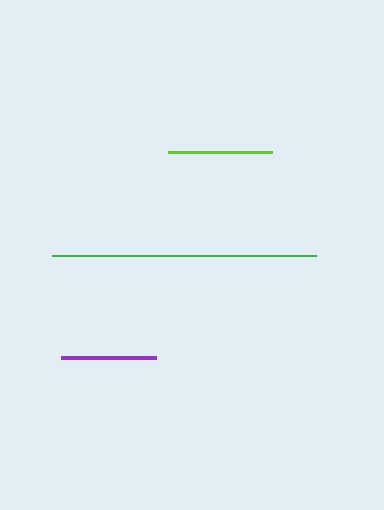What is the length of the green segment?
The green segment is approximately 264 pixels long.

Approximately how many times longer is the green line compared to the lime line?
The green line is approximately 2.5 times the length of the lime line.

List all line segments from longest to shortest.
From longest to shortest: green, lime, purple.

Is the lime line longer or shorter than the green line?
The green line is longer than the lime line.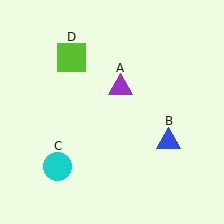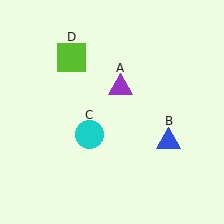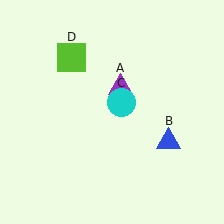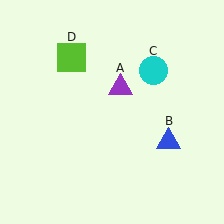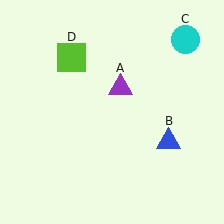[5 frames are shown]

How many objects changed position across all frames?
1 object changed position: cyan circle (object C).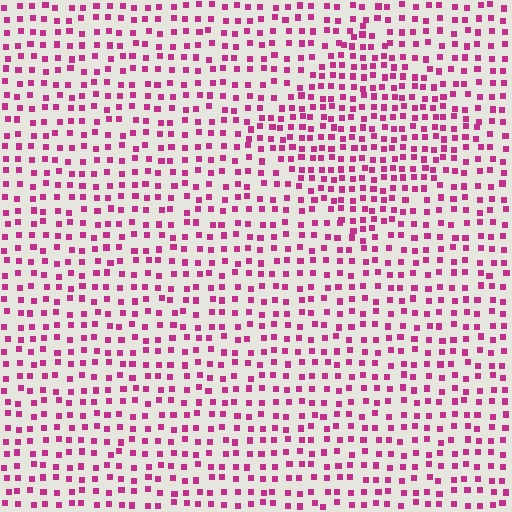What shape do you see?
I see a diamond.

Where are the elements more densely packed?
The elements are more densely packed inside the diamond boundary.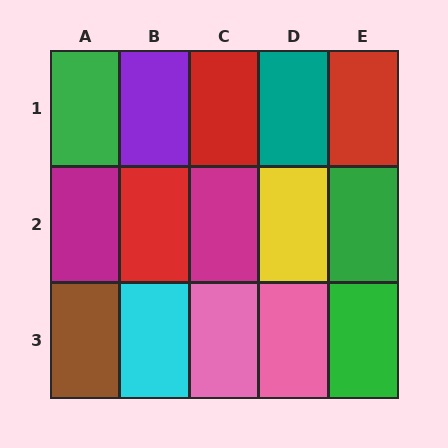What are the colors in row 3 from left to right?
Brown, cyan, pink, pink, green.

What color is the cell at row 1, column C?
Red.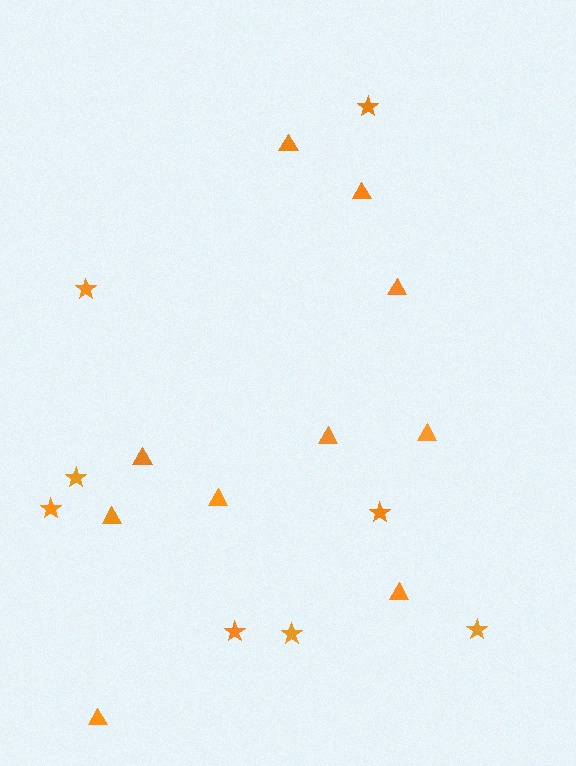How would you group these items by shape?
There are 2 groups: one group of stars (8) and one group of triangles (10).